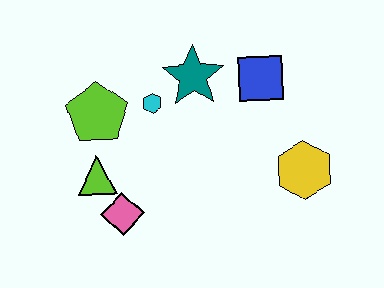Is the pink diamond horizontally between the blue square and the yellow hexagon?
No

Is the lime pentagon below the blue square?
Yes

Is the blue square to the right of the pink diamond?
Yes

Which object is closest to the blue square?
The teal star is closest to the blue square.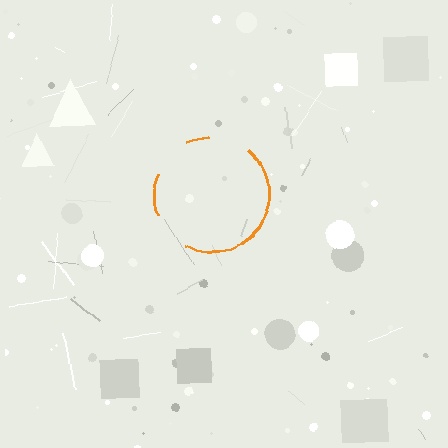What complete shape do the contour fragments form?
The contour fragments form a circle.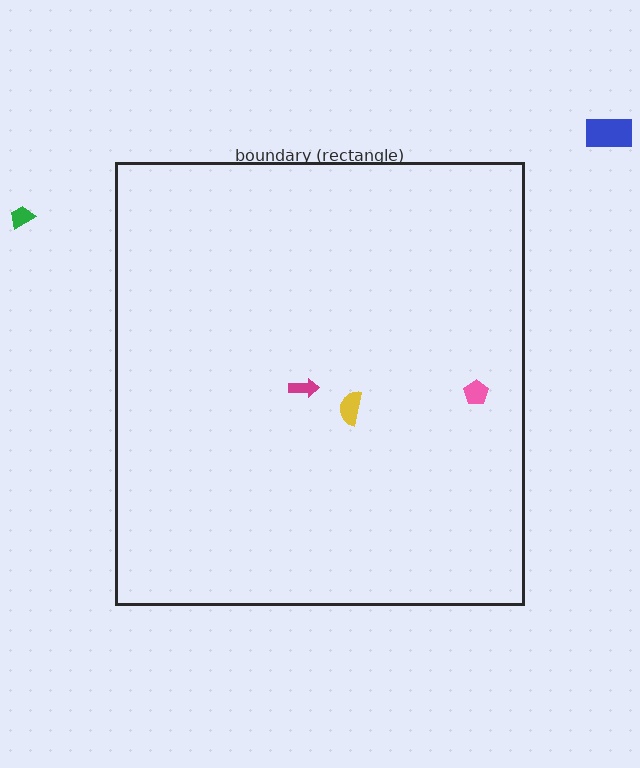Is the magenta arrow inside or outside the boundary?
Inside.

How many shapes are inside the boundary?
3 inside, 2 outside.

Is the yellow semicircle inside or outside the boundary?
Inside.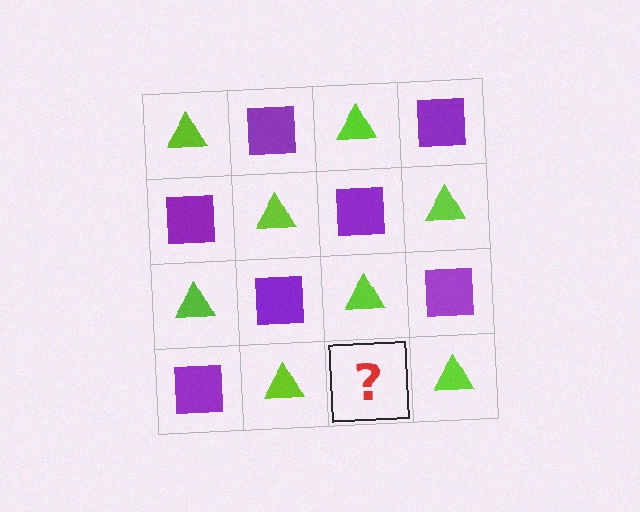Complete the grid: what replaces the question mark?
The question mark should be replaced with a purple square.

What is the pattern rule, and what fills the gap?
The rule is that it alternates lime triangle and purple square in a checkerboard pattern. The gap should be filled with a purple square.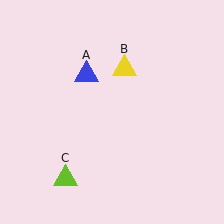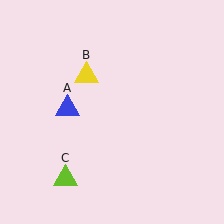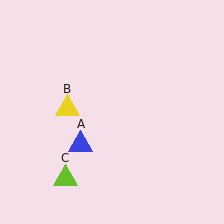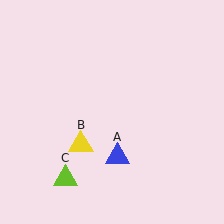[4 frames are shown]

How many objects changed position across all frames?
2 objects changed position: blue triangle (object A), yellow triangle (object B).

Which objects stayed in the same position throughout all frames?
Lime triangle (object C) remained stationary.